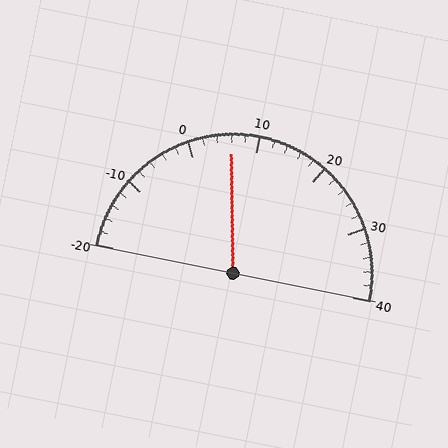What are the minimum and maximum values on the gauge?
The gauge ranges from -20 to 40.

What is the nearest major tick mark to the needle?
The nearest major tick mark is 10.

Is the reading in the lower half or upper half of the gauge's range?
The reading is in the lower half of the range (-20 to 40).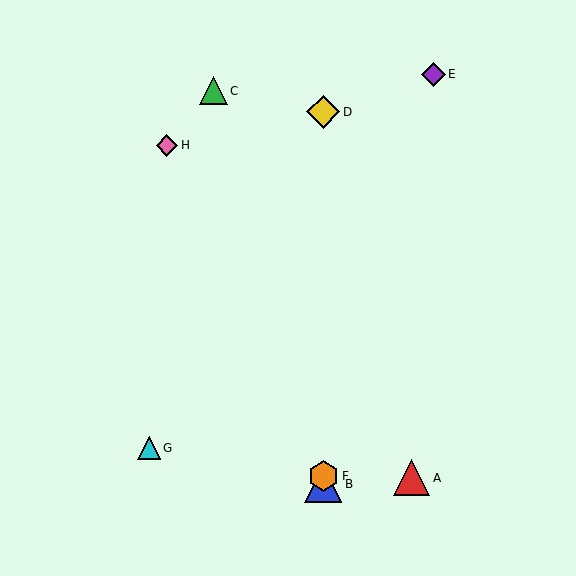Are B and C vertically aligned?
No, B is at x≈323 and C is at x≈213.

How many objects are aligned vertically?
3 objects (B, D, F) are aligned vertically.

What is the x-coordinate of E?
Object E is at x≈433.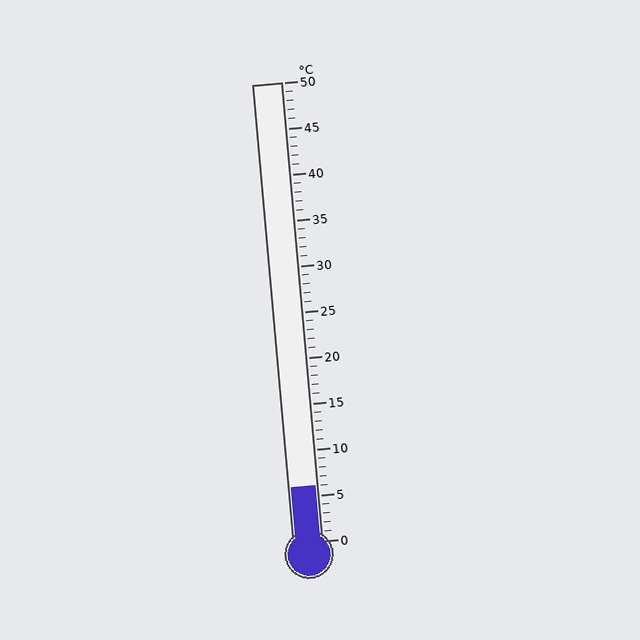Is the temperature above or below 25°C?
The temperature is below 25°C.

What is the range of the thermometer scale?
The thermometer scale ranges from 0°C to 50°C.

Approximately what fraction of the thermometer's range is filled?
The thermometer is filled to approximately 10% of its range.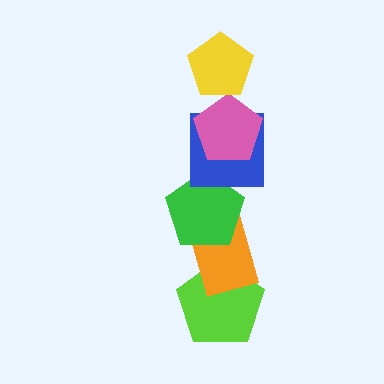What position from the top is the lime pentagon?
The lime pentagon is 6th from the top.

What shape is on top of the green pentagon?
The blue square is on top of the green pentagon.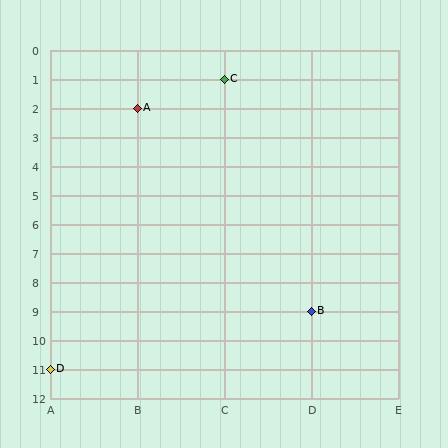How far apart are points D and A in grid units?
Points D and A are 1 column and 9 rows apart (about 9.1 grid units diagonally).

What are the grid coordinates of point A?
Point A is at grid coordinates (B, 2).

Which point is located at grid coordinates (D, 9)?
Point B is at (D, 9).